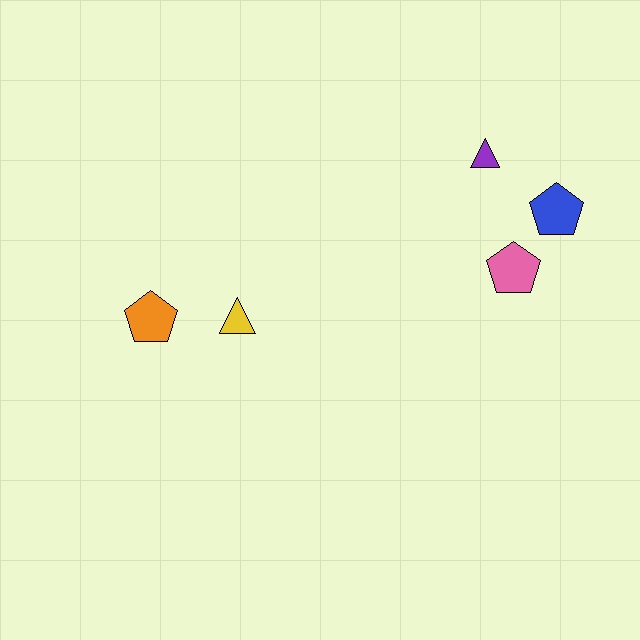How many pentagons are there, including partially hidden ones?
There are 3 pentagons.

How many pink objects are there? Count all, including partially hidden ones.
There is 1 pink object.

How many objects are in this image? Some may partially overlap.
There are 5 objects.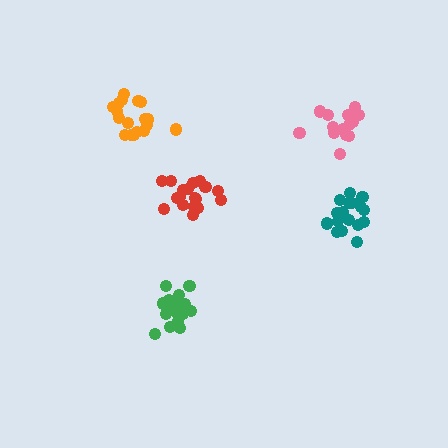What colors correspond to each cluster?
The clusters are colored: red, green, pink, orange, teal.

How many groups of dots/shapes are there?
There are 5 groups.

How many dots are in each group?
Group 1: 18 dots, Group 2: 19 dots, Group 3: 14 dots, Group 4: 18 dots, Group 5: 19 dots (88 total).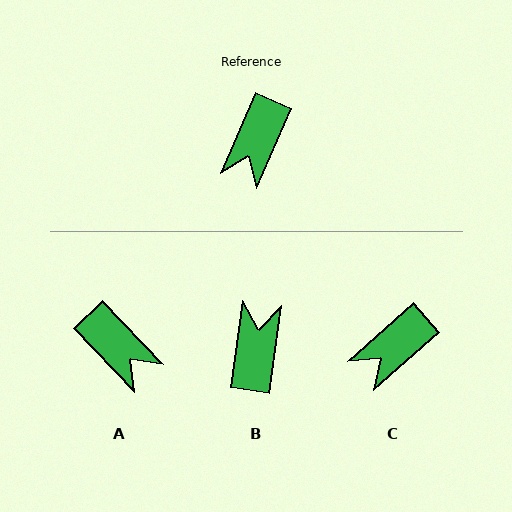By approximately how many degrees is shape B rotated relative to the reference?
Approximately 165 degrees clockwise.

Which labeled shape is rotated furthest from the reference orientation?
B, about 165 degrees away.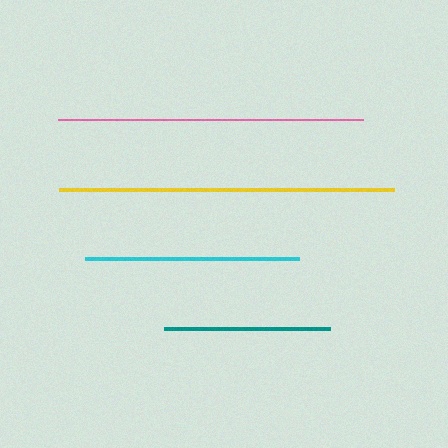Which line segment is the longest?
The yellow line is the longest at approximately 335 pixels.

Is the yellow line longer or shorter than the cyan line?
The yellow line is longer than the cyan line.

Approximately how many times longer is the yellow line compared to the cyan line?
The yellow line is approximately 1.6 times the length of the cyan line.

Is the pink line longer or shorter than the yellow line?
The yellow line is longer than the pink line.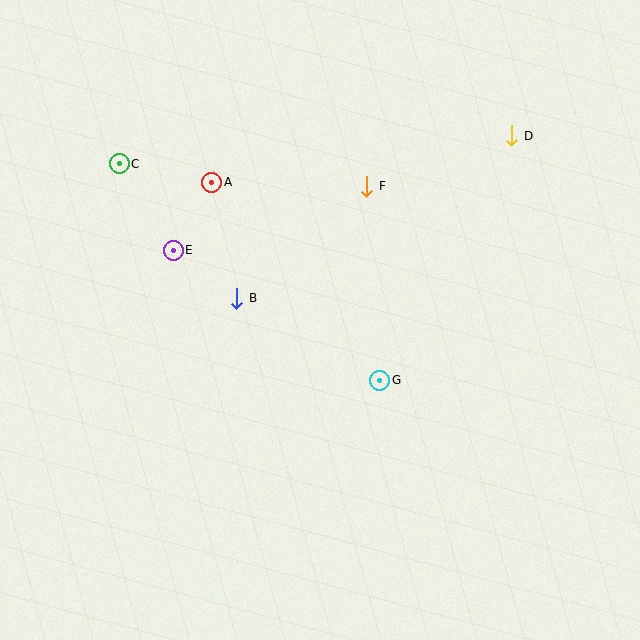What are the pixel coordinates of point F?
Point F is at (367, 186).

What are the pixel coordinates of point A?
Point A is at (212, 182).